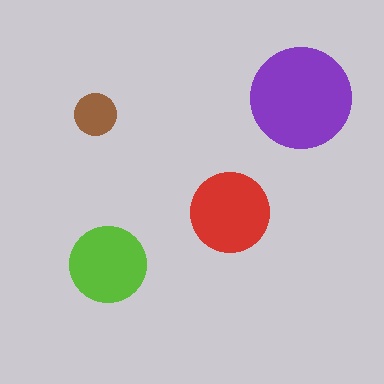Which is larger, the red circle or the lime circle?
The red one.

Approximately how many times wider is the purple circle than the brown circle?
About 2.5 times wider.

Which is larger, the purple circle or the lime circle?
The purple one.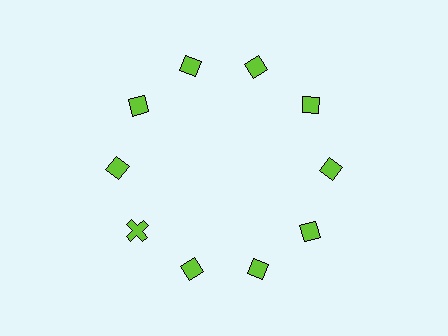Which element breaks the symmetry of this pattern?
The lime cross at roughly the 8 o'clock position breaks the symmetry. All other shapes are lime diamonds.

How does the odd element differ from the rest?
It has a different shape: cross instead of diamond.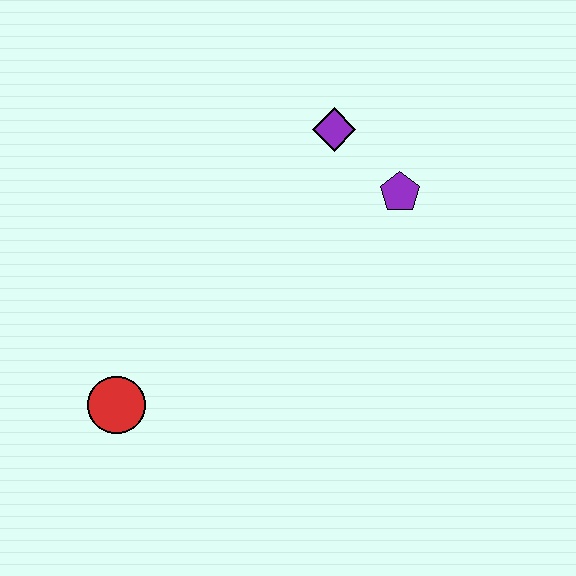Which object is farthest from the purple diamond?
The red circle is farthest from the purple diamond.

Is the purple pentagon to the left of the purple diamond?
No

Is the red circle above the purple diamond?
No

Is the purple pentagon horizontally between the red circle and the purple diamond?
No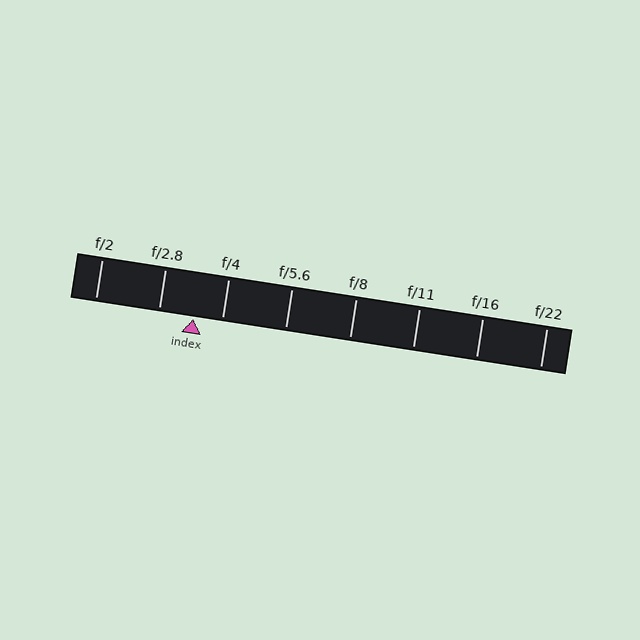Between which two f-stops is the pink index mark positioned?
The index mark is between f/2.8 and f/4.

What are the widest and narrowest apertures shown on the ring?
The widest aperture shown is f/2 and the narrowest is f/22.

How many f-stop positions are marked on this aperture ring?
There are 8 f-stop positions marked.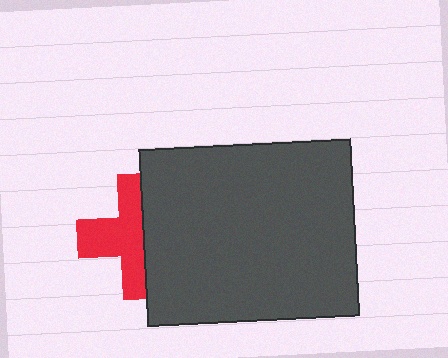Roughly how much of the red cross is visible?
About half of it is visible (roughly 55%).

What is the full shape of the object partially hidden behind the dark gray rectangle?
The partially hidden object is a red cross.